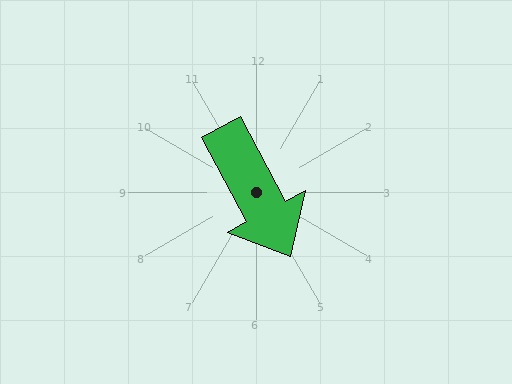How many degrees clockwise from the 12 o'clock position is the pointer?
Approximately 152 degrees.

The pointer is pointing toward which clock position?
Roughly 5 o'clock.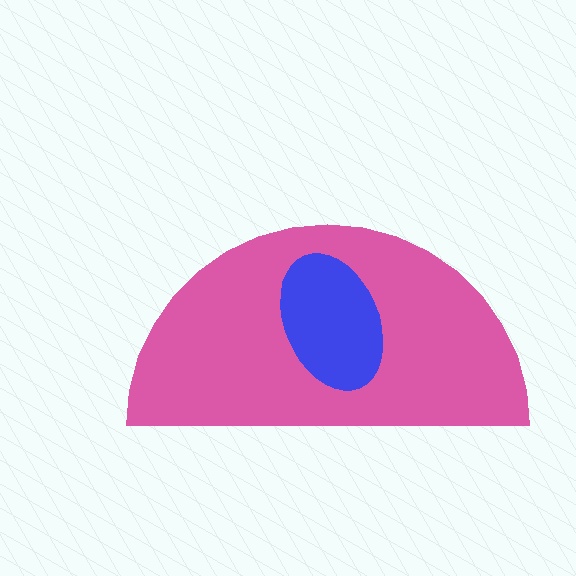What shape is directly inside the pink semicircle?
The blue ellipse.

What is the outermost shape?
The pink semicircle.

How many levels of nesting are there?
2.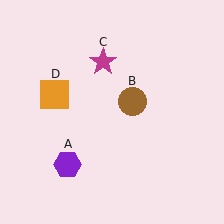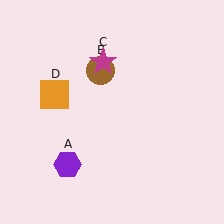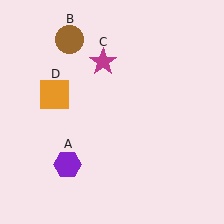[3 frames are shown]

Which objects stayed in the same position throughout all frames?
Purple hexagon (object A) and magenta star (object C) and orange square (object D) remained stationary.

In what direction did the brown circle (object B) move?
The brown circle (object B) moved up and to the left.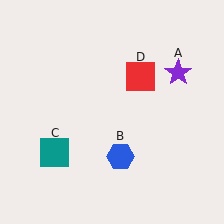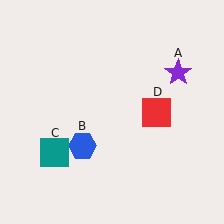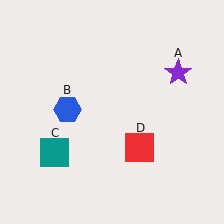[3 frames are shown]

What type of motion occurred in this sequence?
The blue hexagon (object B), red square (object D) rotated clockwise around the center of the scene.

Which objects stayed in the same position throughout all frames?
Purple star (object A) and teal square (object C) remained stationary.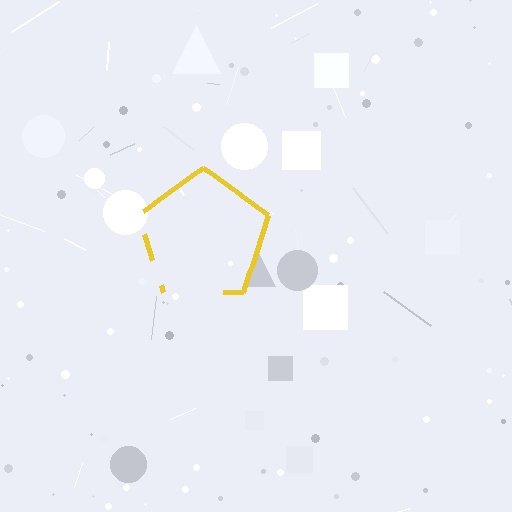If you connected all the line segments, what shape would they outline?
They would outline a pentagon.